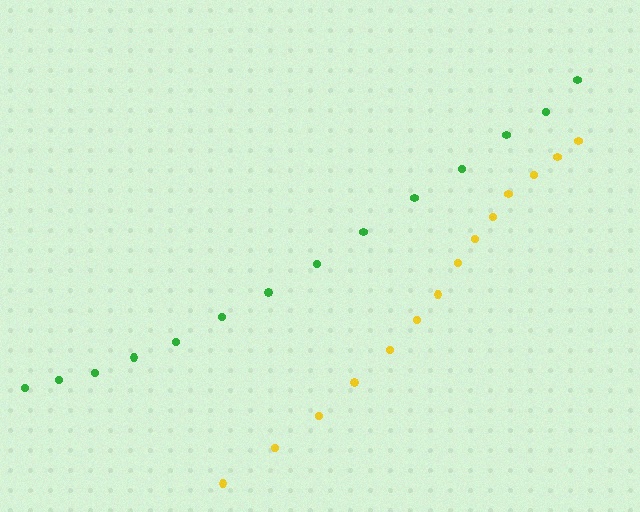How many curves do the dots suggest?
There are 2 distinct paths.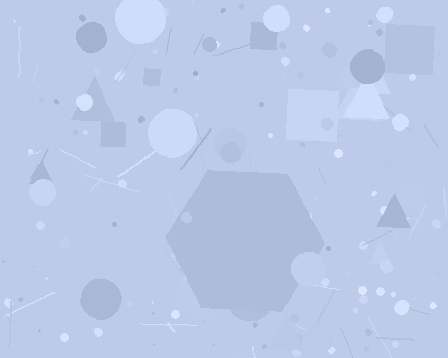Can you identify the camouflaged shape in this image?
The camouflaged shape is a hexagon.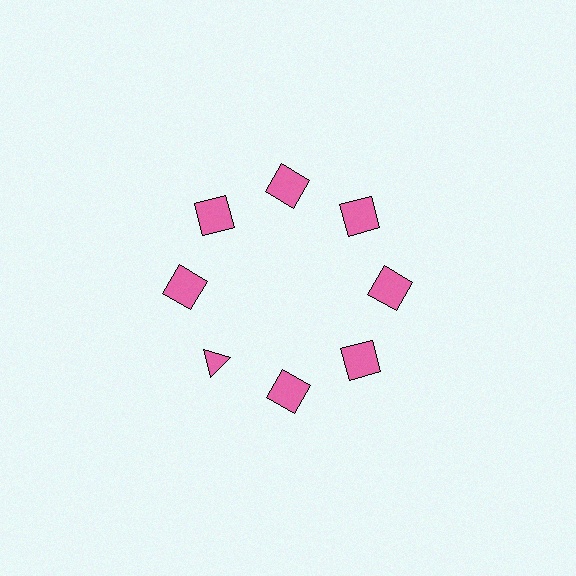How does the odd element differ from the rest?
It has a different shape: triangle instead of square.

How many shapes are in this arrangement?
There are 8 shapes arranged in a ring pattern.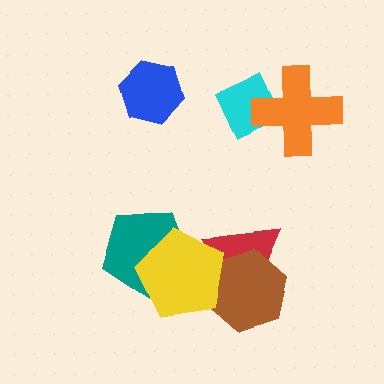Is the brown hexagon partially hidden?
Yes, it is partially covered by another shape.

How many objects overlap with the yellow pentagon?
3 objects overlap with the yellow pentagon.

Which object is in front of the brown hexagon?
The yellow pentagon is in front of the brown hexagon.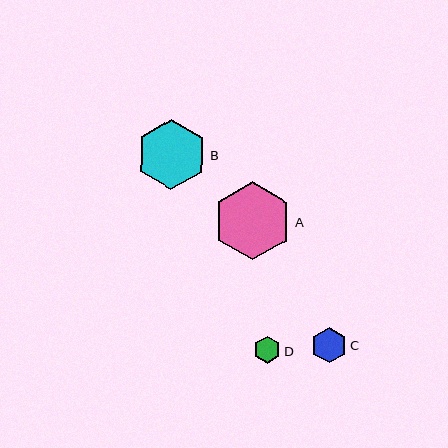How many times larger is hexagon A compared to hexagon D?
Hexagon A is approximately 2.9 times the size of hexagon D.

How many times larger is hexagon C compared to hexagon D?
Hexagon C is approximately 1.3 times the size of hexagon D.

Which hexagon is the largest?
Hexagon A is the largest with a size of approximately 78 pixels.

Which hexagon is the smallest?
Hexagon D is the smallest with a size of approximately 27 pixels.